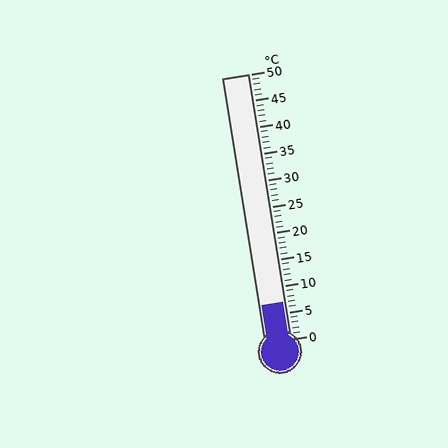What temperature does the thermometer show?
The thermometer shows approximately 7°C.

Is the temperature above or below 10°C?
The temperature is below 10°C.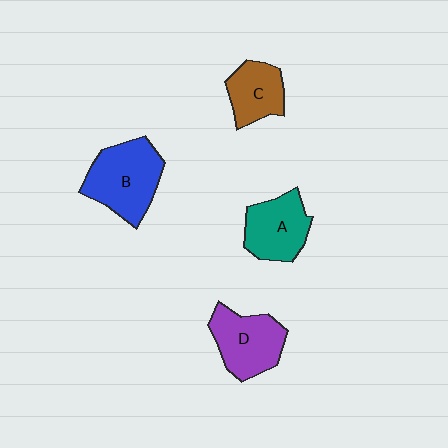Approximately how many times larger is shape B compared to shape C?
Approximately 1.6 times.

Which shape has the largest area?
Shape B (blue).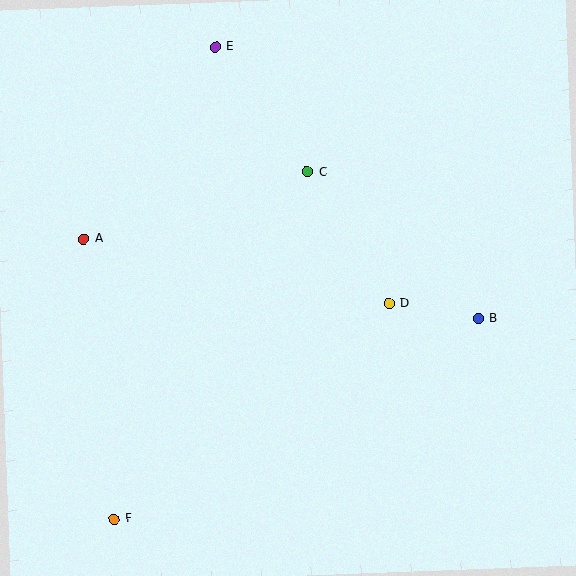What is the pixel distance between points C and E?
The distance between C and E is 155 pixels.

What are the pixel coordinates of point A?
Point A is at (84, 239).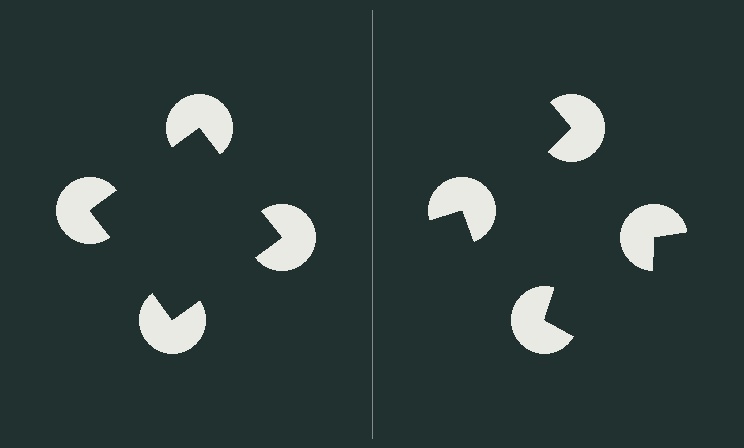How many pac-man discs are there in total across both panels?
8 — 4 on each side.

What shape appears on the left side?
An illusory square.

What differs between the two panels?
The pac-man discs are positioned identically on both sides; only the wedge orientations differ. On the left they align to a square; on the right they are misaligned.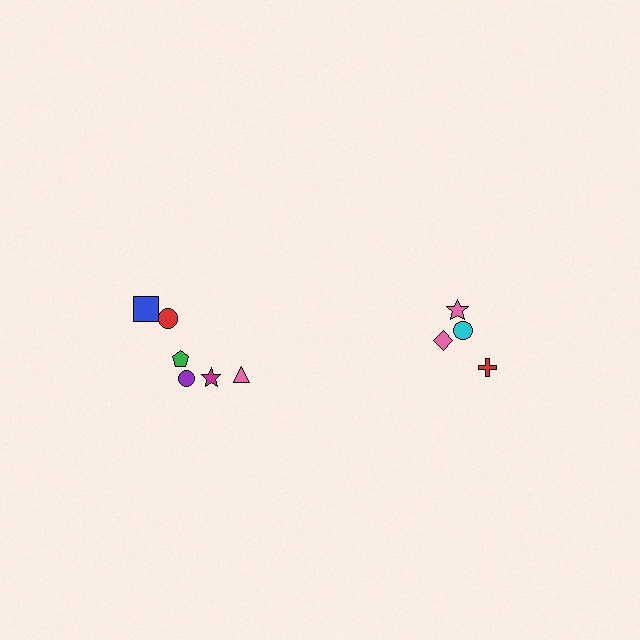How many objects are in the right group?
There are 4 objects.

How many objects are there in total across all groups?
There are 10 objects.